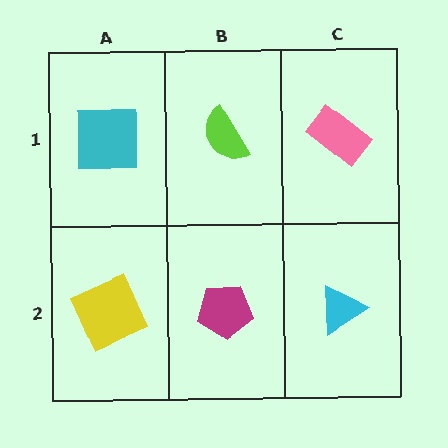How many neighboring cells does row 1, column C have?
2.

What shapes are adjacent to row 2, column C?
A pink rectangle (row 1, column C), a magenta pentagon (row 2, column B).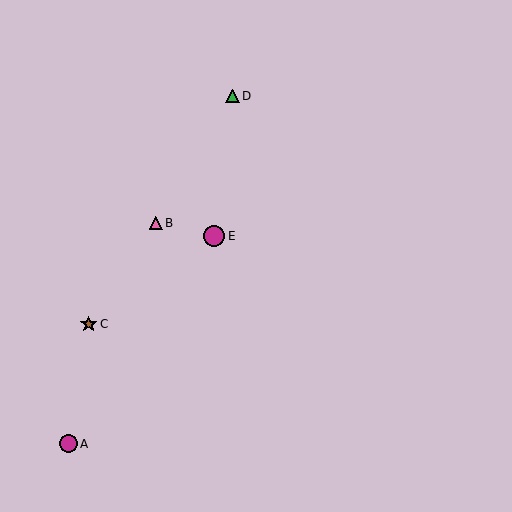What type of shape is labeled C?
Shape C is a brown star.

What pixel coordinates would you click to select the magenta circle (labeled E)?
Click at (214, 236) to select the magenta circle E.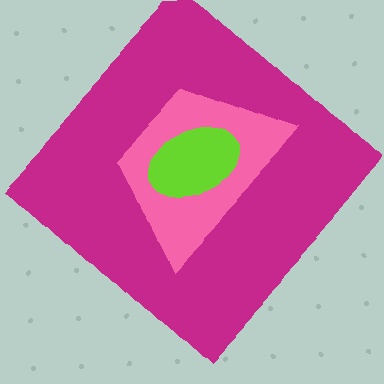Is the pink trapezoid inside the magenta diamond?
Yes.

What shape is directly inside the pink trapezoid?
The lime ellipse.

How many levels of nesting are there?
3.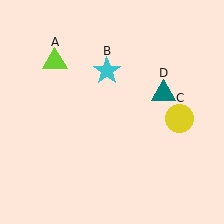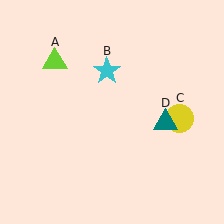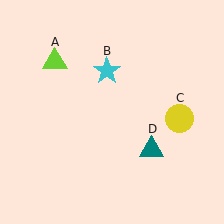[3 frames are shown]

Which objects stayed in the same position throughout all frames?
Lime triangle (object A) and cyan star (object B) and yellow circle (object C) remained stationary.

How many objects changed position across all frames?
1 object changed position: teal triangle (object D).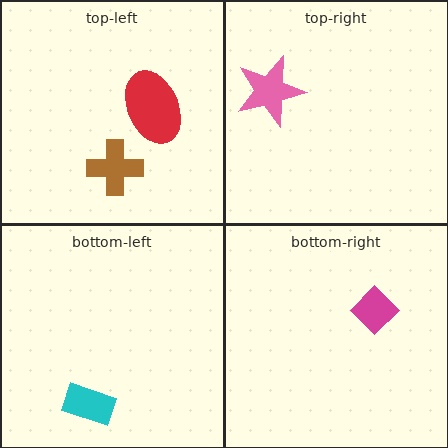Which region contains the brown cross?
The top-left region.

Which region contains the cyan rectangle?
The bottom-left region.